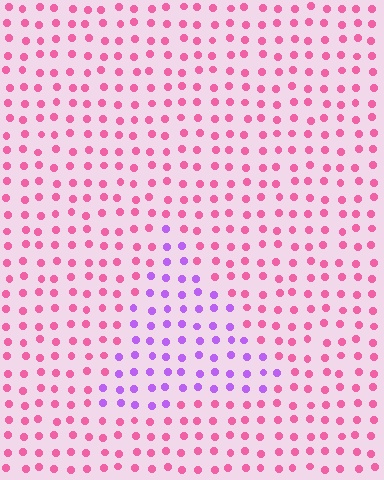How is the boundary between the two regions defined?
The boundary is defined purely by a slight shift in hue (about 54 degrees). Spacing, size, and orientation are identical on both sides.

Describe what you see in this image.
The image is filled with small pink elements in a uniform arrangement. A triangle-shaped region is visible where the elements are tinted to a slightly different hue, forming a subtle color boundary.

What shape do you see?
I see a triangle.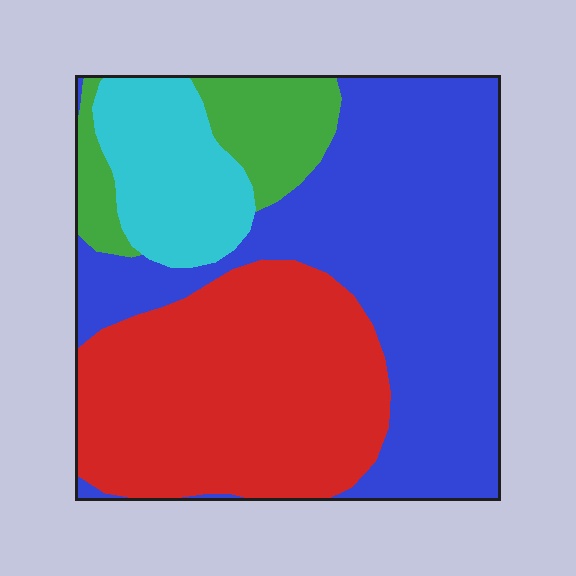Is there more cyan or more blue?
Blue.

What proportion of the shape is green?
Green takes up less than a quarter of the shape.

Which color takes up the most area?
Blue, at roughly 45%.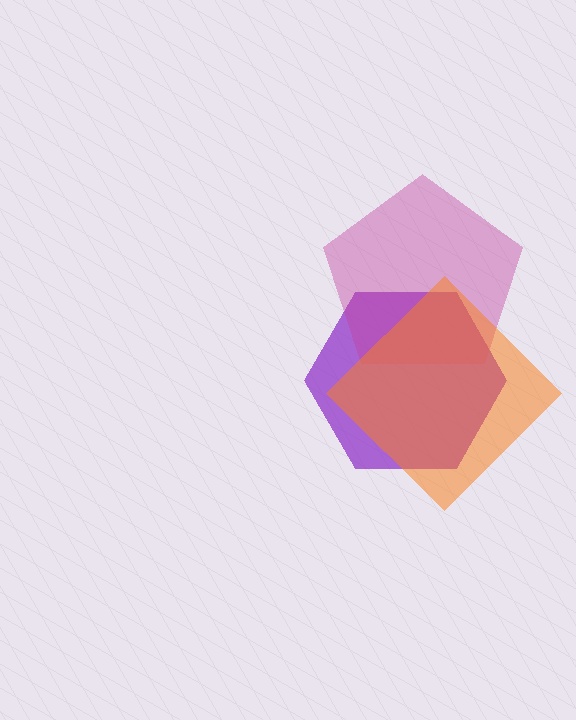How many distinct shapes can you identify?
There are 3 distinct shapes: a purple hexagon, a magenta pentagon, an orange diamond.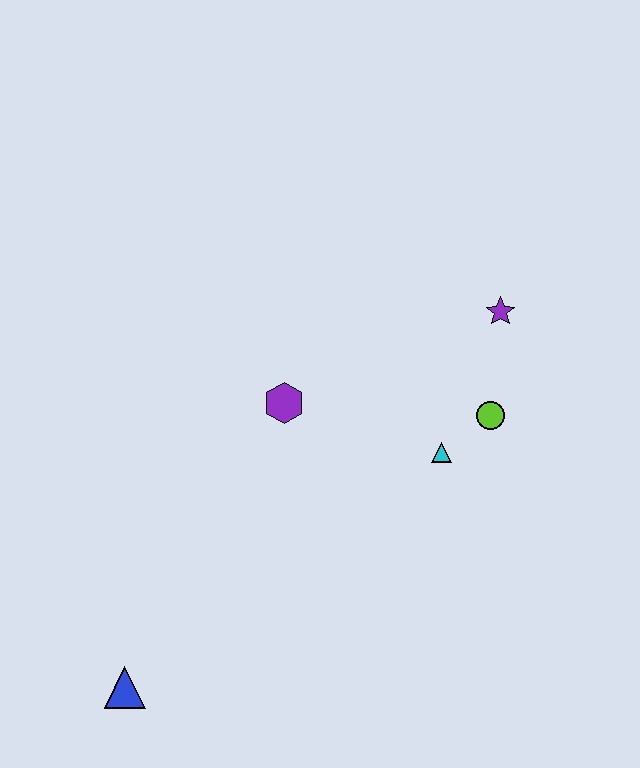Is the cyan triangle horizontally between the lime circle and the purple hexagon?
Yes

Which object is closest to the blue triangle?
The purple hexagon is closest to the blue triangle.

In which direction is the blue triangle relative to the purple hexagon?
The blue triangle is below the purple hexagon.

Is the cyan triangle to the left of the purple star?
Yes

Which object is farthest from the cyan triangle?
The blue triangle is farthest from the cyan triangle.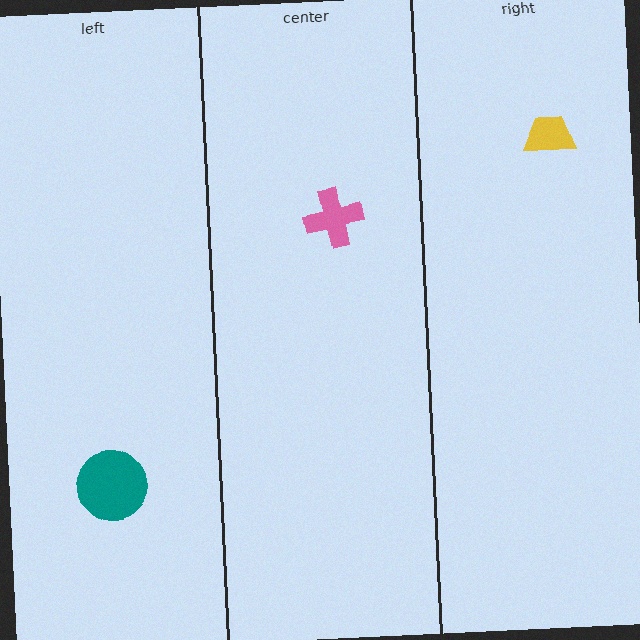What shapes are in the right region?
The yellow trapezoid.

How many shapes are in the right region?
1.